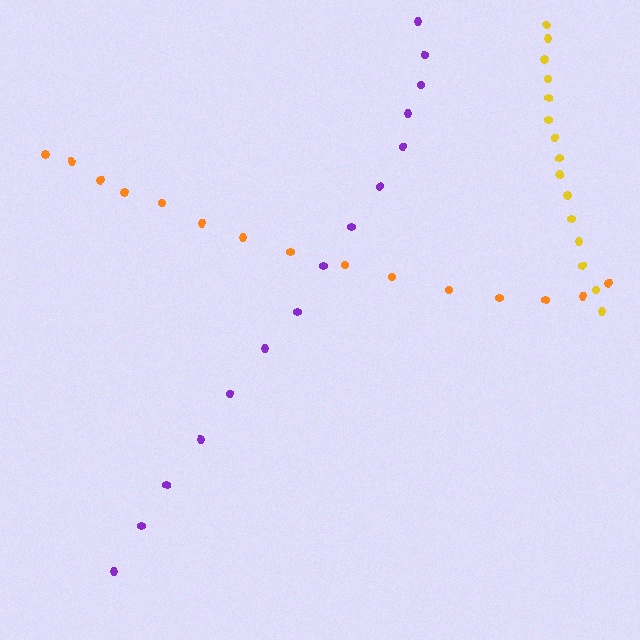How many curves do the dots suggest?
There are 3 distinct paths.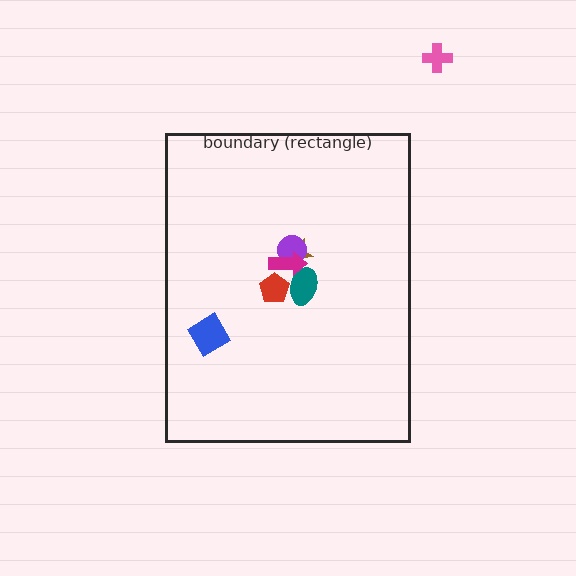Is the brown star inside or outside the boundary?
Inside.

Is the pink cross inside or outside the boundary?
Outside.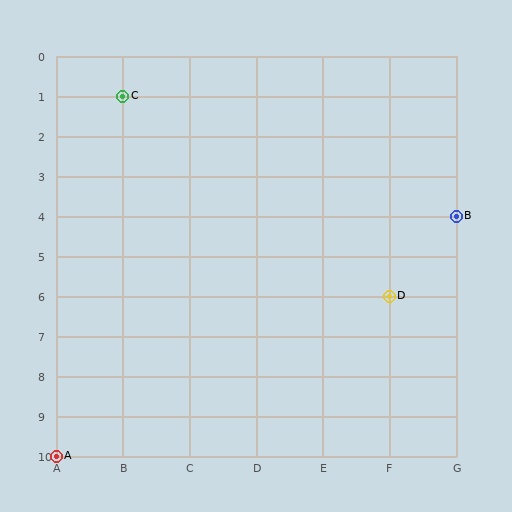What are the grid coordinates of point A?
Point A is at grid coordinates (A, 10).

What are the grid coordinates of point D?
Point D is at grid coordinates (F, 6).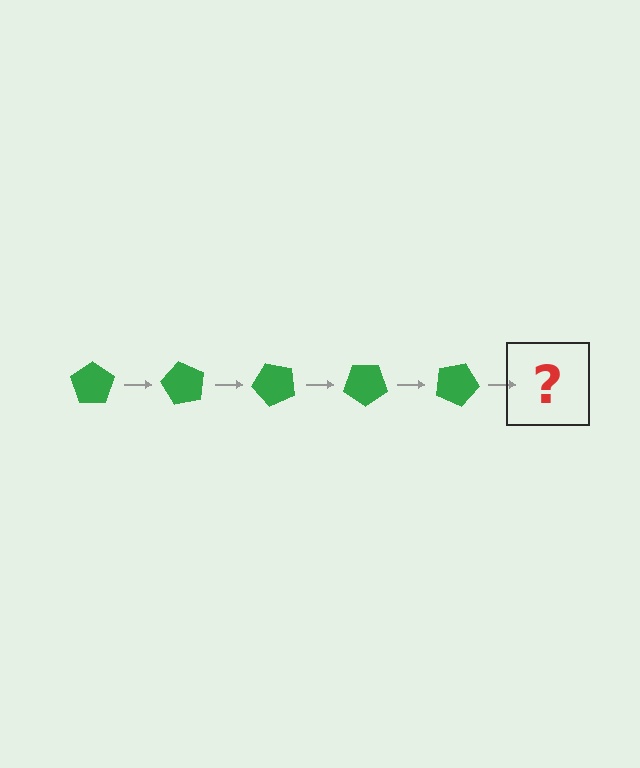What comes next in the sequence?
The next element should be a green pentagon rotated 300 degrees.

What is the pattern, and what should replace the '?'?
The pattern is that the pentagon rotates 60 degrees each step. The '?' should be a green pentagon rotated 300 degrees.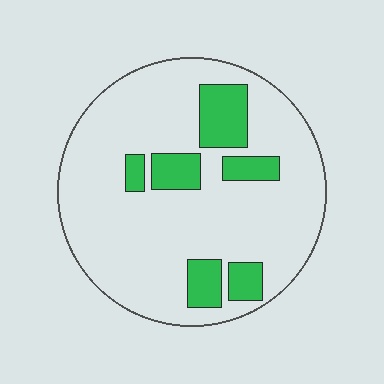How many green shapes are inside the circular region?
6.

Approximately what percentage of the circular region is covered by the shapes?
Approximately 20%.